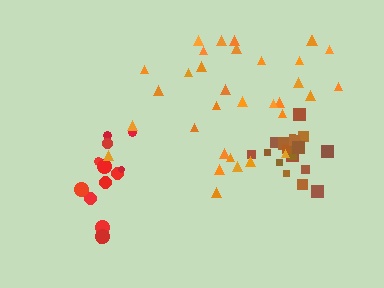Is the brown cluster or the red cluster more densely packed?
Brown.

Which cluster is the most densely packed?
Brown.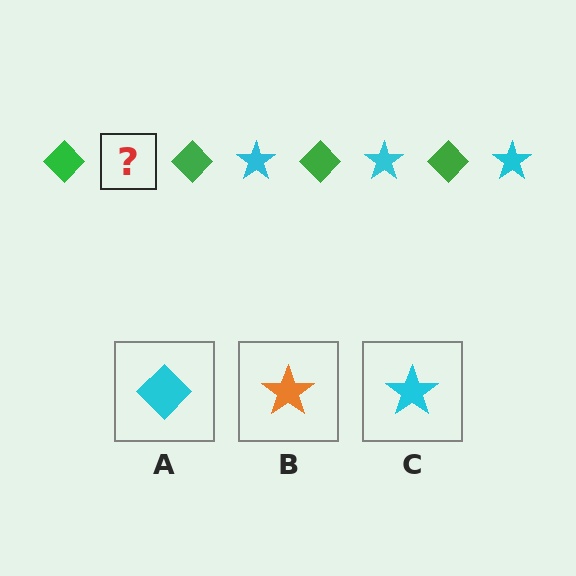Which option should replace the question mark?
Option C.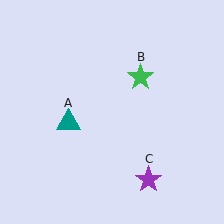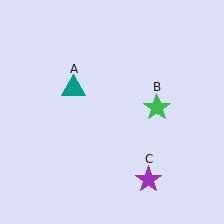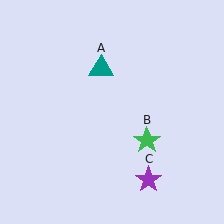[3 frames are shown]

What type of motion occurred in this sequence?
The teal triangle (object A), green star (object B) rotated clockwise around the center of the scene.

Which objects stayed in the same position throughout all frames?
Purple star (object C) remained stationary.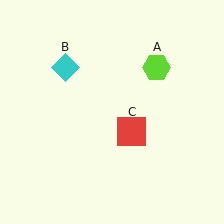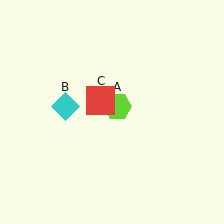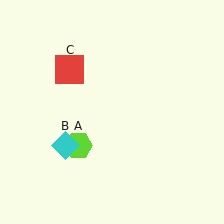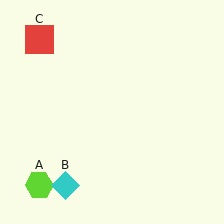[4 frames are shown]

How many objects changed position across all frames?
3 objects changed position: lime hexagon (object A), cyan diamond (object B), red square (object C).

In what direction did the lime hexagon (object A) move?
The lime hexagon (object A) moved down and to the left.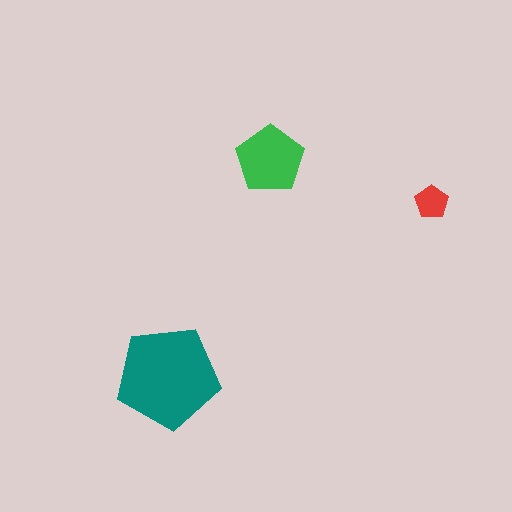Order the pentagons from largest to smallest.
the teal one, the green one, the red one.